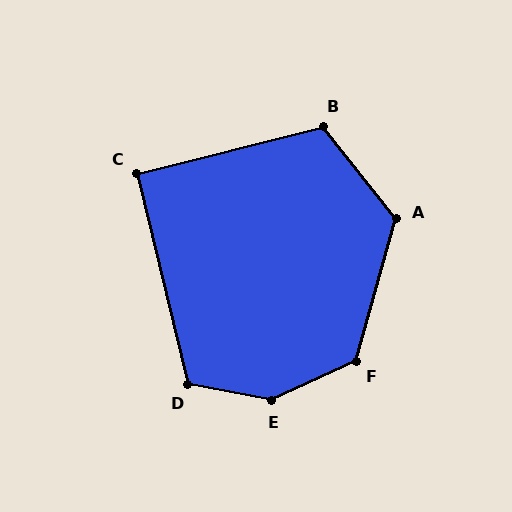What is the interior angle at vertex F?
Approximately 131 degrees (obtuse).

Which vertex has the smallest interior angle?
C, at approximately 90 degrees.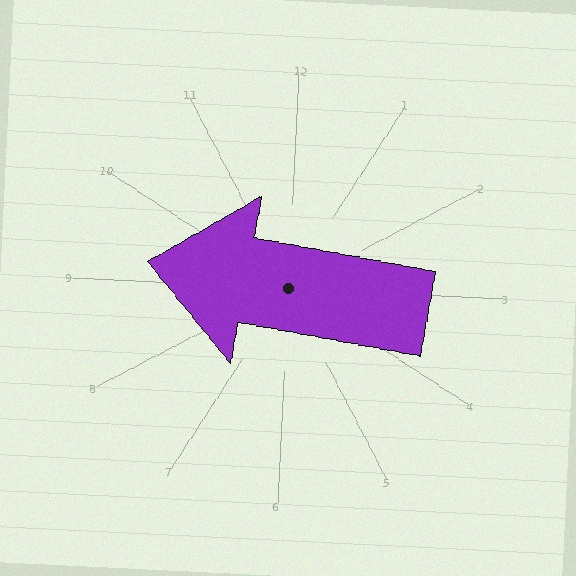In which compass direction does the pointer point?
West.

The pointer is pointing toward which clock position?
Roughly 9 o'clock.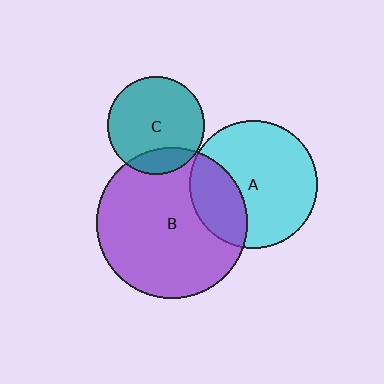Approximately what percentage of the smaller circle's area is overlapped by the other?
Approximately 15%.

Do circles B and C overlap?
Yes.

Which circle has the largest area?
Circle B (purple).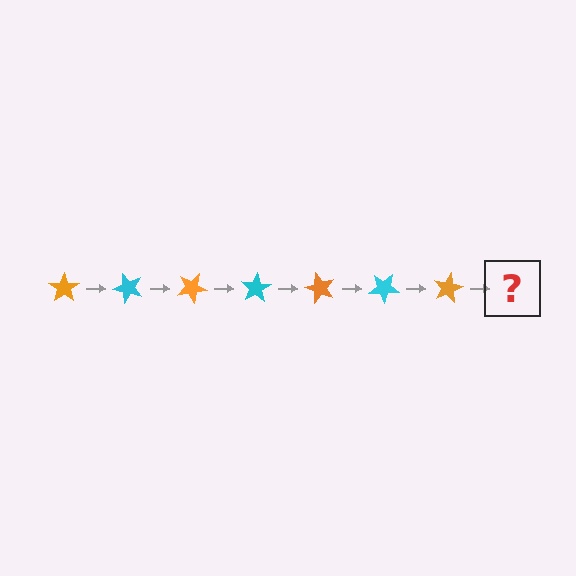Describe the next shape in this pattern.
It should be a cyan star, rotated 350 degrees from the start.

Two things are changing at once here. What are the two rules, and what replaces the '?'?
The two rules are that it rotates 50 degrees each step and the color cycles through orange and cyan. The '?' should be a cyan star, rotated 350 degrees from the start.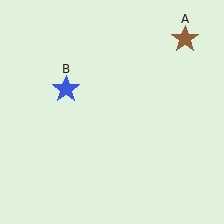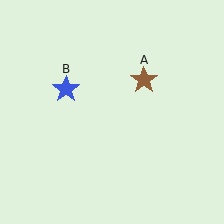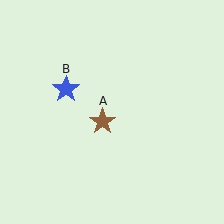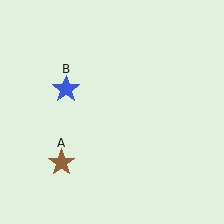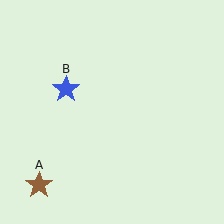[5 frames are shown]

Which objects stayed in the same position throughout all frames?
Blue star (object B) remained stationary.